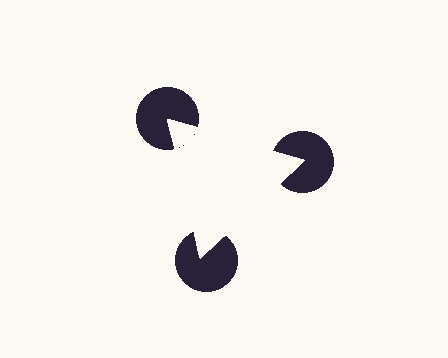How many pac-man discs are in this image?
There are 3 — one at each vertex of the illusory triangle.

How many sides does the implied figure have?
3 sides.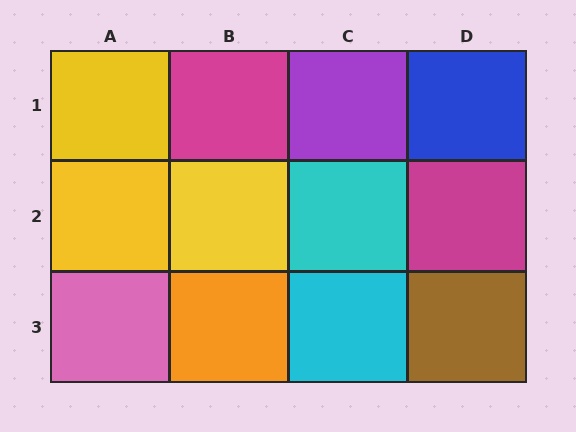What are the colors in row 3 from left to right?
Pink, orange, cyan, brown.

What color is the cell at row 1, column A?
Yellow.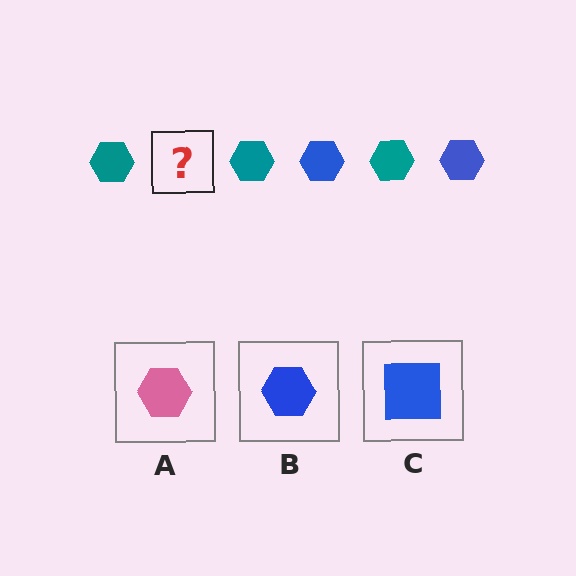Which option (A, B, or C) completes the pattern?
B.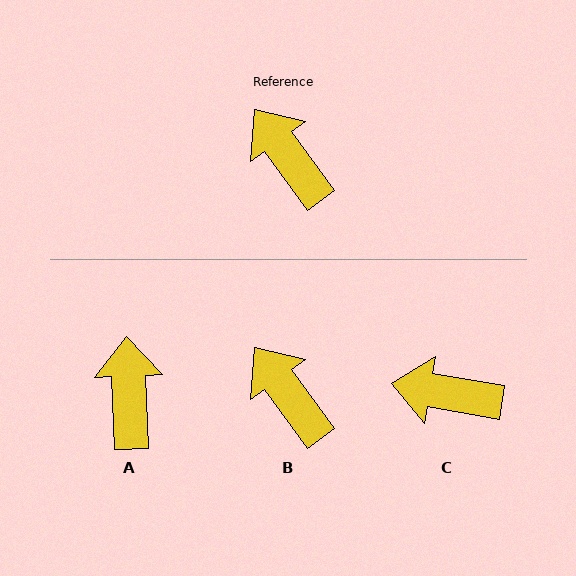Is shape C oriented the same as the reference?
No, it is off by about 44 degrees.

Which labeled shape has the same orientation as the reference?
B.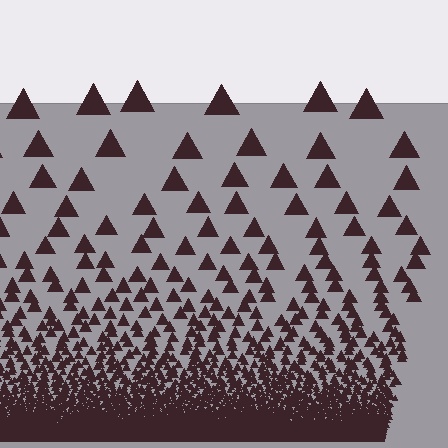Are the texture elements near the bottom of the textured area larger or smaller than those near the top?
Smaller. The gradient is inverted — elements near the bottom are smaller and denser.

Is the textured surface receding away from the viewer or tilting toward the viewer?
The surface appears to tilt toward the viewer. Texture elements get larger and sparser toward the top.